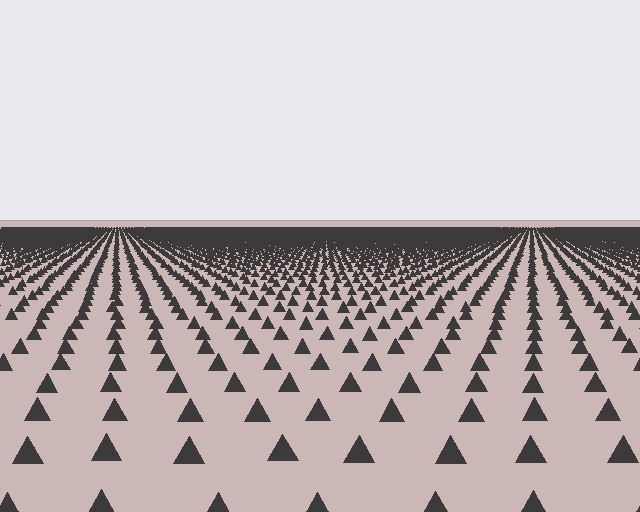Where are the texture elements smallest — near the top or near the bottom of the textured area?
Near the top.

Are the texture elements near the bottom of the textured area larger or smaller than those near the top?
Larger. Near the bottom, elements are closer to the viewer and appear at a bigger on-screen size.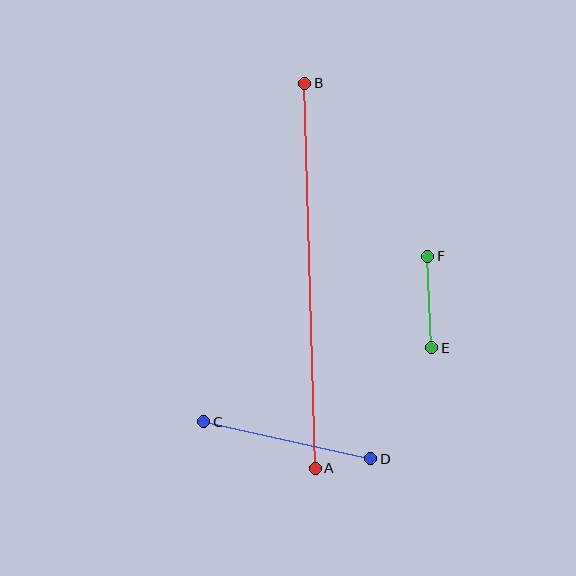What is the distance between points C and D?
The distance is approximately 171 pixels.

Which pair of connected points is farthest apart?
Points A and B are farthest apart.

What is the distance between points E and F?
The distance is approximately 92 pixels.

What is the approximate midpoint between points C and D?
The midpoint is at approximately (287, 440) pixels.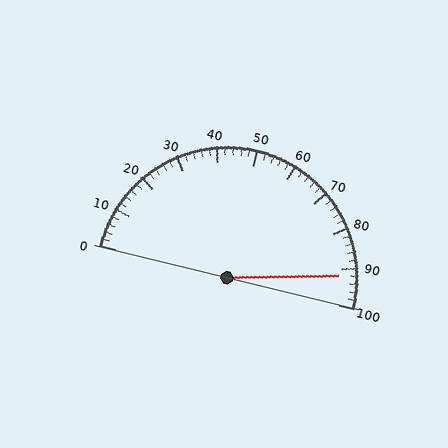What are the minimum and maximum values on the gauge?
The gauge ranges from 0 to 100.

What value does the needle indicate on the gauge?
The needle indicates approximately 92.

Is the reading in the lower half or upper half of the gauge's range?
The reading is in the upper half of the range (0 to 100).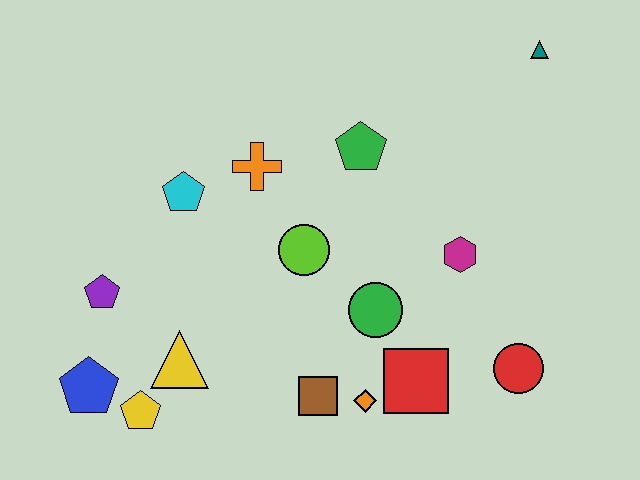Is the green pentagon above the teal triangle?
No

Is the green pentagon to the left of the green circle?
Yes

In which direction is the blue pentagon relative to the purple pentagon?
The blue pentagon is below the purple pentagon.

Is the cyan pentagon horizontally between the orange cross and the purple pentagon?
Yes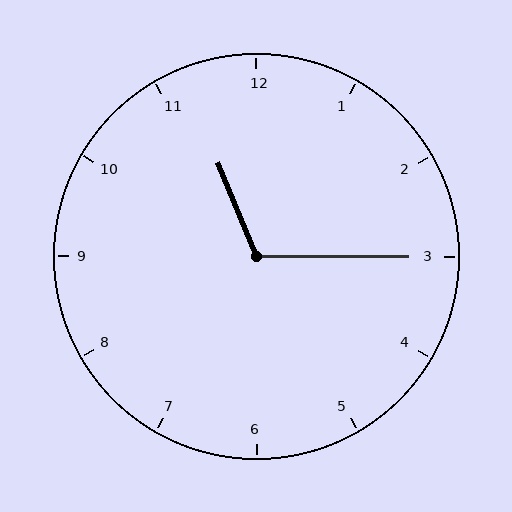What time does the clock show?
11:15.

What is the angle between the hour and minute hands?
Approximately 112 degrees.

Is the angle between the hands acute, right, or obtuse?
It is obtuse.